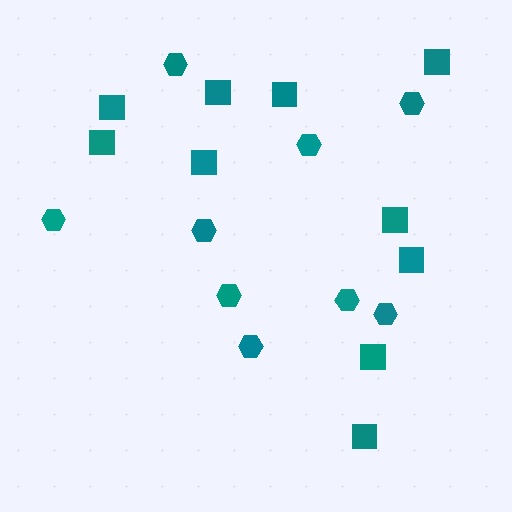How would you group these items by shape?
There are 2 groups: one group of hexagons (9) and one group of squares (10).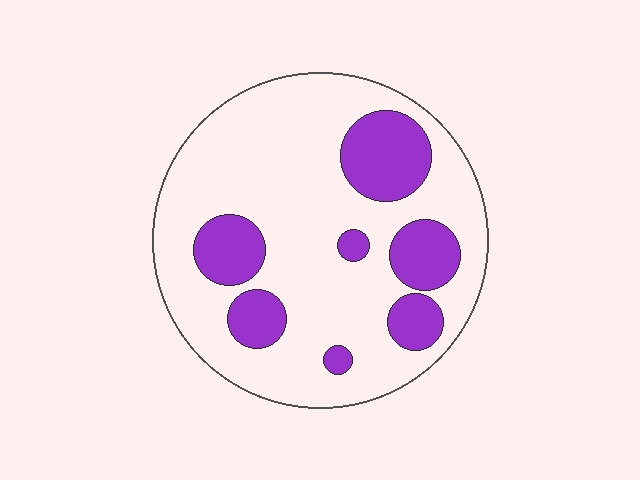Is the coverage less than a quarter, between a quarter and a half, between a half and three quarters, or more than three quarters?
Less than a quarter.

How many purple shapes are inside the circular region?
7.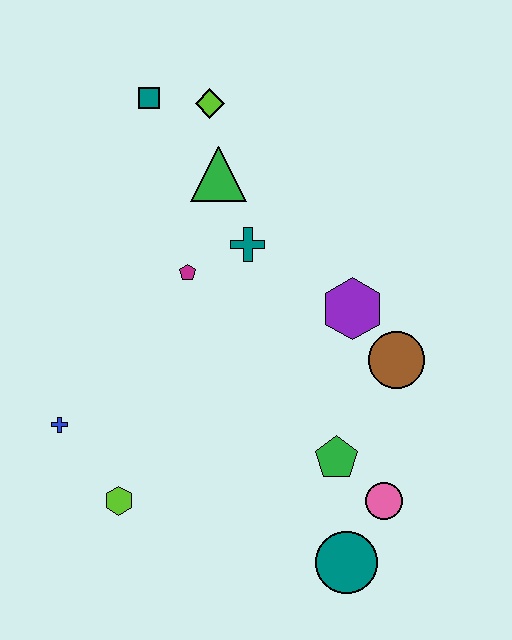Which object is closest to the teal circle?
The pink circle is closest to the teal circle.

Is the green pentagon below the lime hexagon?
No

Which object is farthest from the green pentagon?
The teal square is farthest from the green pentagon.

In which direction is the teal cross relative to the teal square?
The teal cross is below the teal square.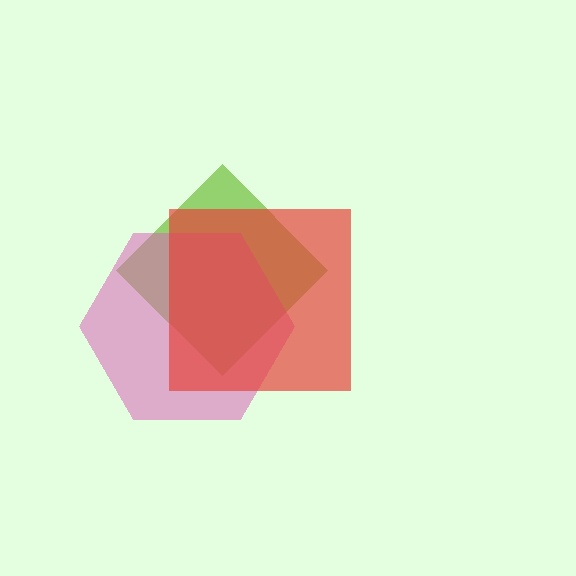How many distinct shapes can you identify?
There are 3 distinct shapes: a lime diamond, a pink hexagon, a red square.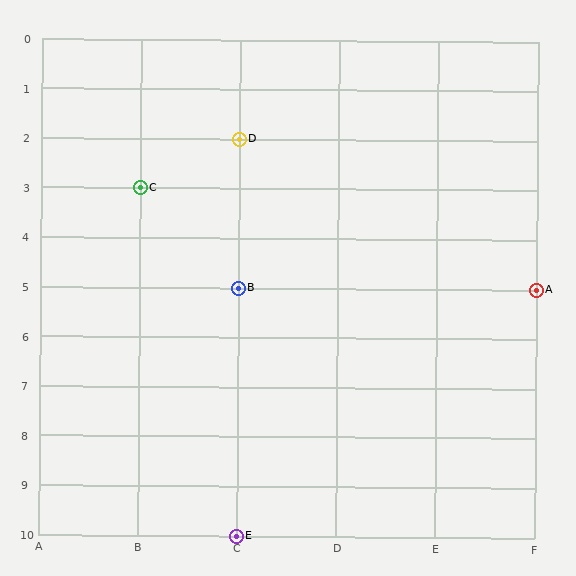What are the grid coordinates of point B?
Point B is at grid coordinates (C, 5).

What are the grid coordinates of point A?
Point A is at grid coordinates (F, 5).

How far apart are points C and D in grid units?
Points C and D are 1 column and 1 row apart (about 1.4 grid units diagonally).